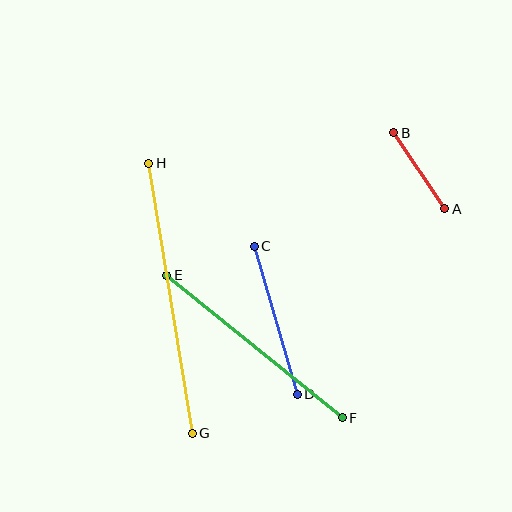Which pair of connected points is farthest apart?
Points G and H are farthest apart.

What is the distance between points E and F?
The distance is approximately 226 pixels.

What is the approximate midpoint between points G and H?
The midpoint is at approximately (171, 298) pixels.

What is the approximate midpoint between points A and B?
The midpoint is at approximately (419, 171) pixels.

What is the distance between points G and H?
The distance is approximately 274 pixels.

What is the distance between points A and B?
The distance is approximately 92 pixels.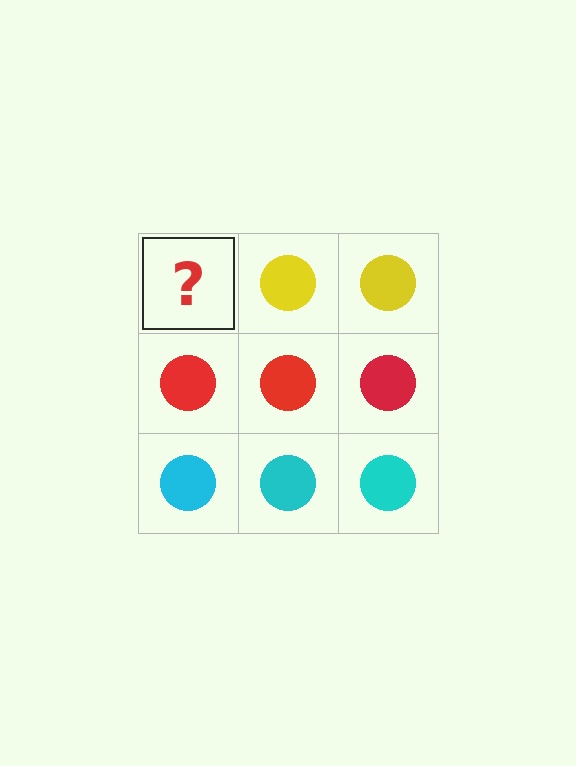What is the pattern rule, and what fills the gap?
The rule is that each row has a consistent color. The gap should be filled with a yellow circle.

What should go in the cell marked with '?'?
The missing cell should contain a yellow circle.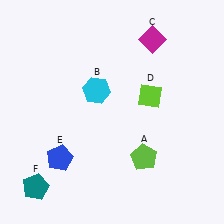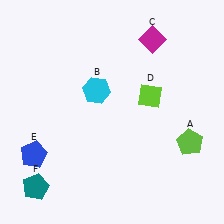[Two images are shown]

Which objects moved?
The objects that moved are: the lime pentagon (A), the blue pentagon (E).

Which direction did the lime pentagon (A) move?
The lime pentagon (A) moved right.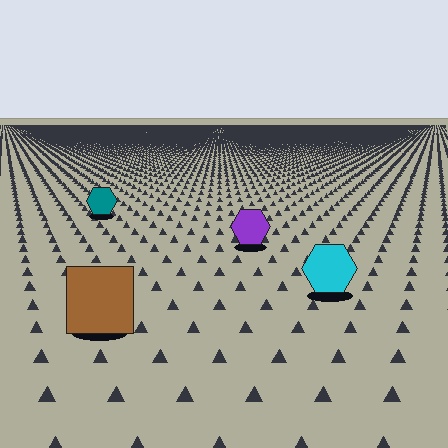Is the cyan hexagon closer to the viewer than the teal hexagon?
Yes. The cyan hexagon is closer — you can tell from the texture gradient: the ground texture is coarser near it.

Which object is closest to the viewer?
The brown square is closest. The texture marks near it are larger and more spread out.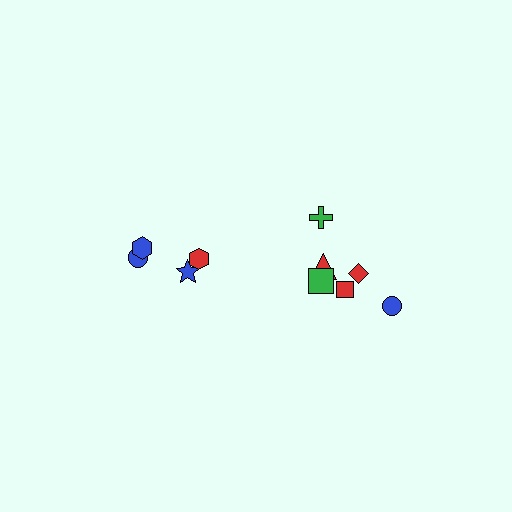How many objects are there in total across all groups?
There are 10 objects.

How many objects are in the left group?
There are 4 objects.